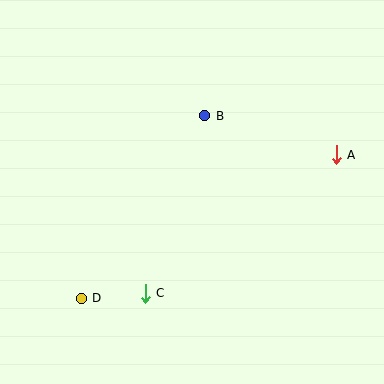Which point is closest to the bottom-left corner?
Point D is closest to the bottom-left corner.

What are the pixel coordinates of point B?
Point B is at (205, 116).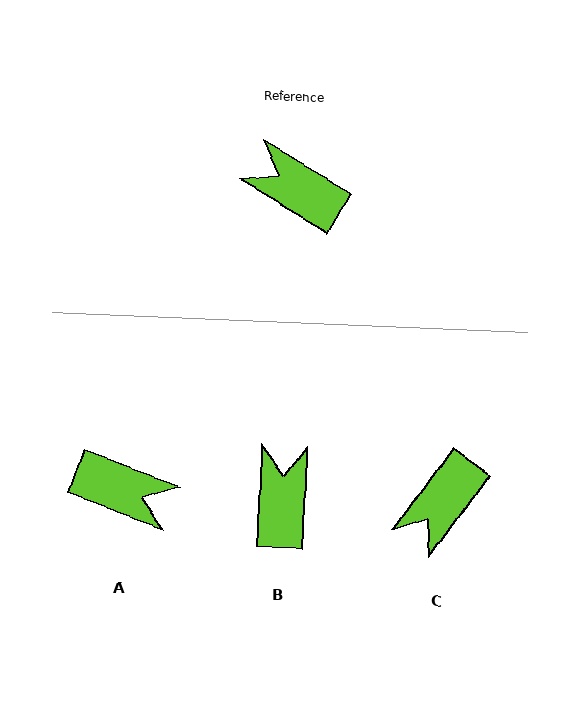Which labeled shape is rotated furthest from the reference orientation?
A, about 169 degrees away.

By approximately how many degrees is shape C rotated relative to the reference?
Approximately 85 degrees counter-clockwise.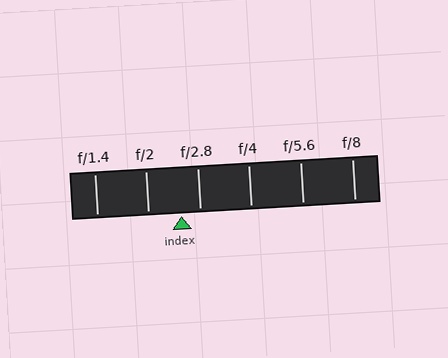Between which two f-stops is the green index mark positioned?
The index mark is between f/2 and f/2.8.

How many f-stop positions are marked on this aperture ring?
There are 6 f-stop positions marked.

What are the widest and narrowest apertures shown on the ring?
The widest aperture shown is f/1.4 and the narrowest is f/8.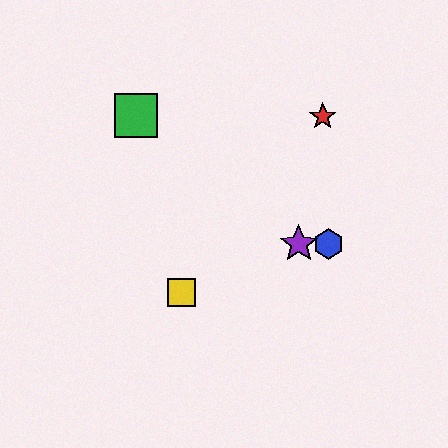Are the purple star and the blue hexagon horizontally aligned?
Yes, both are at y≈244.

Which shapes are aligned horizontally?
The blue hexagon, the purple star are aligned horizontally.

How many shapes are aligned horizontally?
2 shapes (the blue hexagon, the purple star) are aligned horizontally.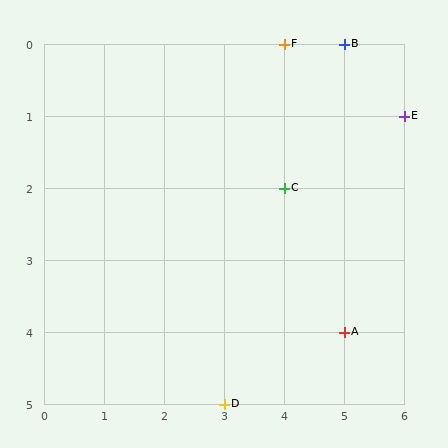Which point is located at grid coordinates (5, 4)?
Point A is at (5, 4).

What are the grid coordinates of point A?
Point A is at grid coordinates (5, 4).